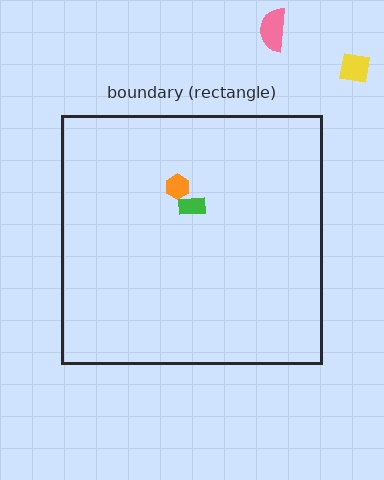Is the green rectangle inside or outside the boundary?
Inside.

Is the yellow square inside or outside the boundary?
Outside.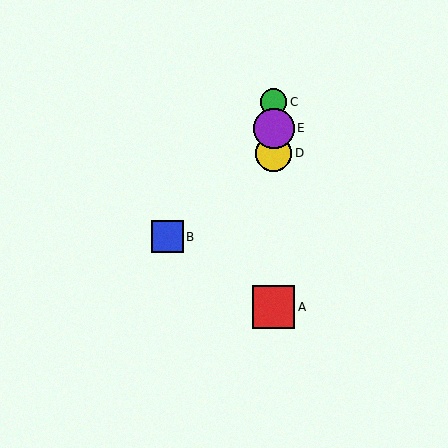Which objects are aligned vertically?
Objects A, C, D, E are aligned vertically.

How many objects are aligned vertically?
4 objects (A, C, D, E) are aligned vertically.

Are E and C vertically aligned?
Yes, both are at x≈274.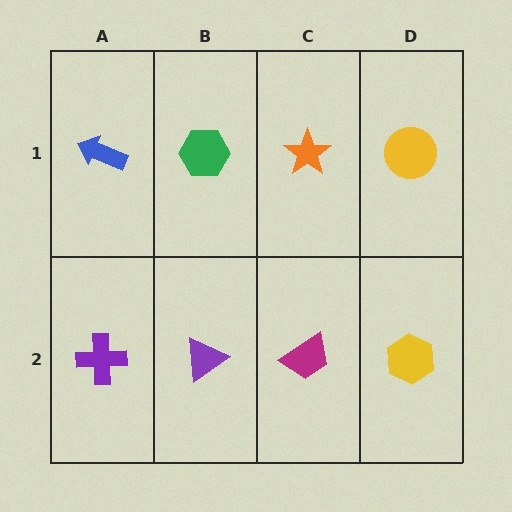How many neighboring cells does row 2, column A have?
2.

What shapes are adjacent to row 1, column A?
A purple cross (row 2, column A), a green hexagon (row 1, column B).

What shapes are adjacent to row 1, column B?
A purple triangle (row 2, column B), a blue arrow (row 1, column A), an orange star (row 1, column C).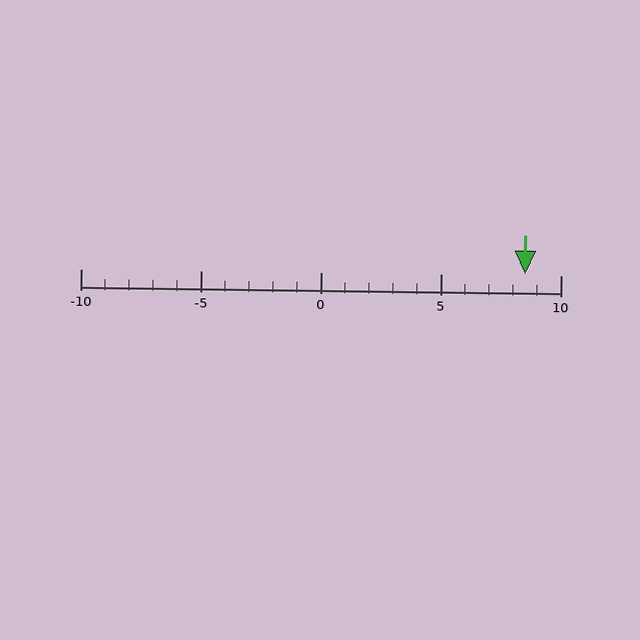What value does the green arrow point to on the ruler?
The green arrow points to approximately 8.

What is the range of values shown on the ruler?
The ruler shows values from -10 to 10.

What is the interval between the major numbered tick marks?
The major tick marks are spaced 5 units apart.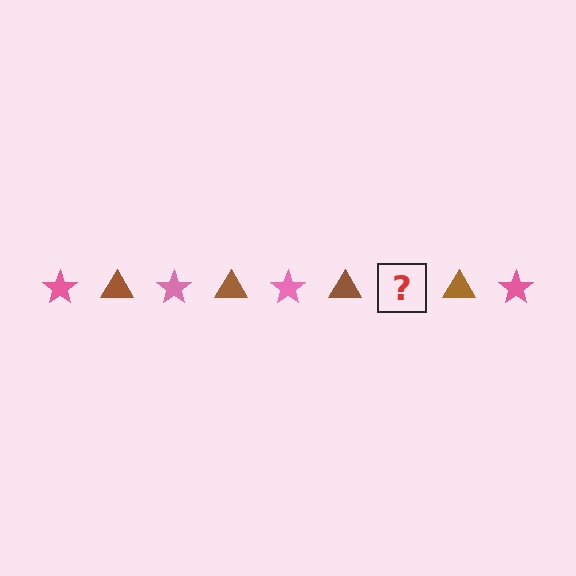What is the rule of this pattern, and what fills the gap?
The rule is that the pattern alternates between pink star and brown triangle. The gap should be filled with a pink star.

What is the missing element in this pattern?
The missing element is a pink star.